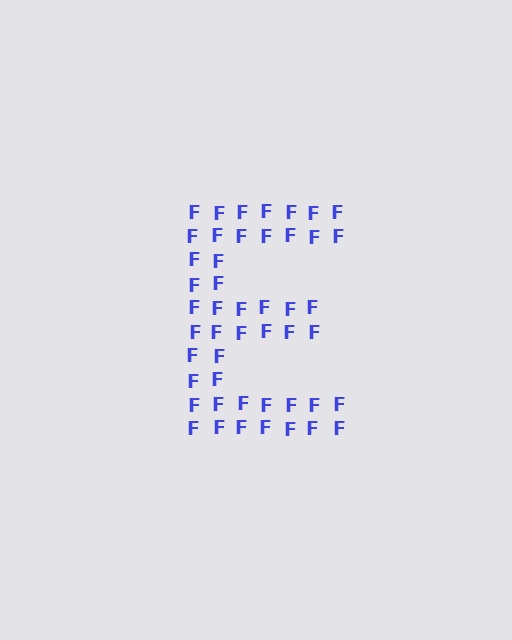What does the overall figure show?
The overall figure shows the letter E.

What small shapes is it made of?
It is made of small letter F's.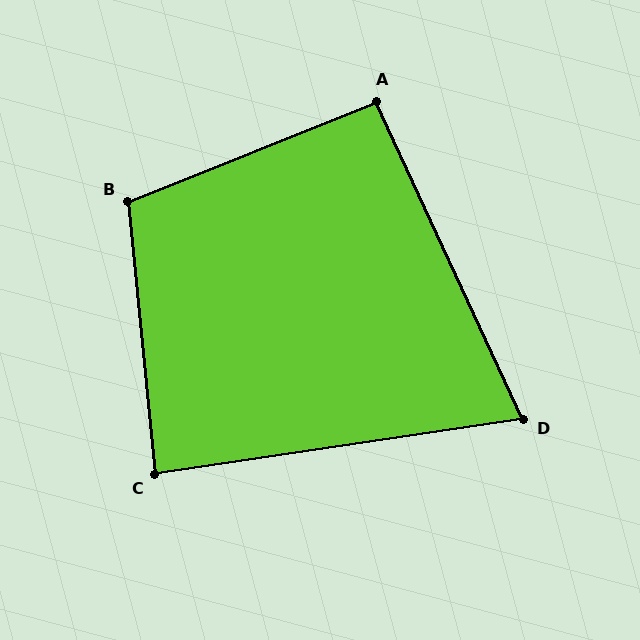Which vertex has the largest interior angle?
B, at approximately 106 degrees.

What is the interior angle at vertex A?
Approximately 93 degrees (approximately right).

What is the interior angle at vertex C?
Approximately 87 degrees (approximately right).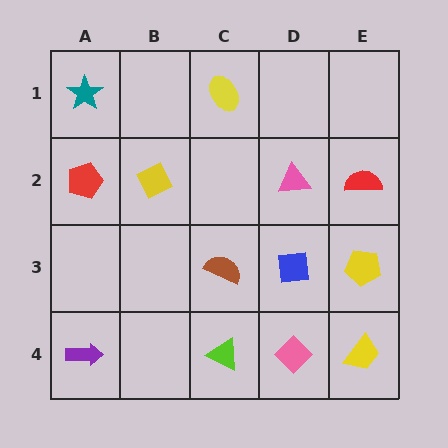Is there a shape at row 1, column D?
No, that cell is empty.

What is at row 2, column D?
A pink triangle.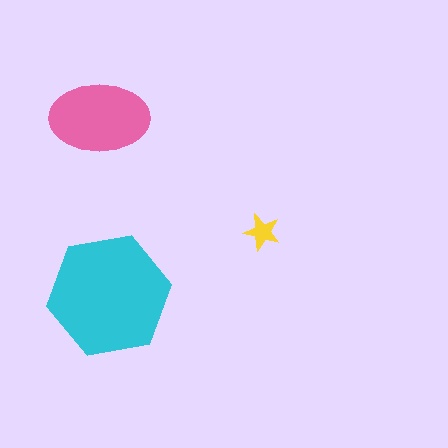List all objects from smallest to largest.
The yellow star, the pink ellipse, the cyan hexagon.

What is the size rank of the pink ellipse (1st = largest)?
2nd.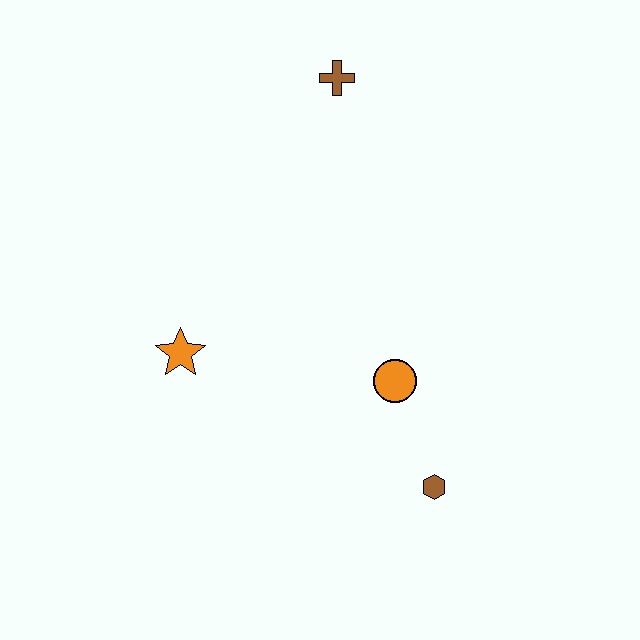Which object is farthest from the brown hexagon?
The brown cross is farthest from the brown hexagon.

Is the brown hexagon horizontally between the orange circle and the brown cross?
No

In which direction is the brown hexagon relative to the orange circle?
The brown hexagon is below the orange circle.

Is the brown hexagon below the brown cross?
Yes